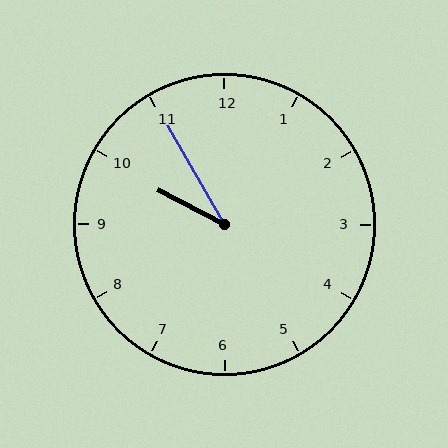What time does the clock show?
9:55.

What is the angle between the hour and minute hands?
Approximately 32 degrees.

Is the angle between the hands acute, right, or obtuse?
It is acute.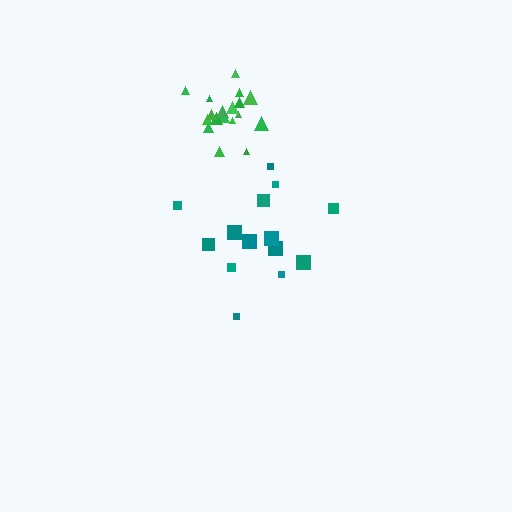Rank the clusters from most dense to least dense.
green, teal.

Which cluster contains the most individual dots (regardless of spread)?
Green (18).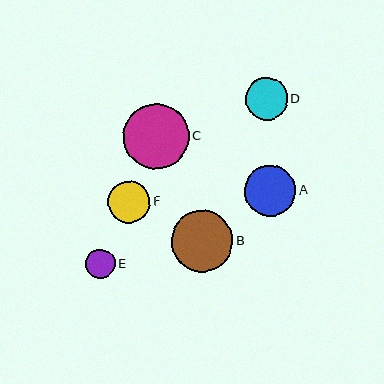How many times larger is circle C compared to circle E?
Circle C is approximately 2.2 times the size of circle E.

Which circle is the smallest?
Circle E is the smallest with a size of approximately 29 pixels.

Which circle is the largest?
Circle C is the largest with a size of approximately 65 pixels.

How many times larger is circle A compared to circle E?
Circle A is approximately 1.8 times the size of circle E.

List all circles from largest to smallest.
From largest to smallest: C, B, A, F, D, E.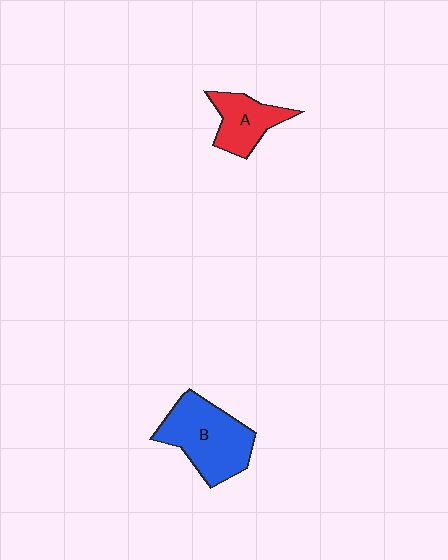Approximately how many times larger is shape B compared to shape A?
Approximately 1.7 times.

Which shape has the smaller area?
Shape A (red).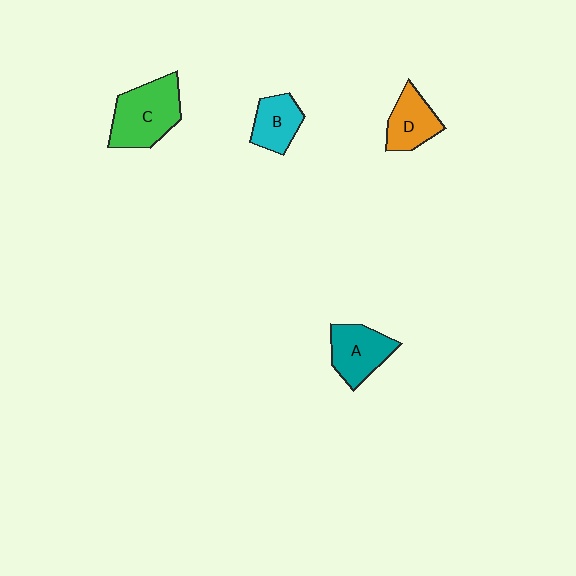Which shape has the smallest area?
Shape B (cyan).